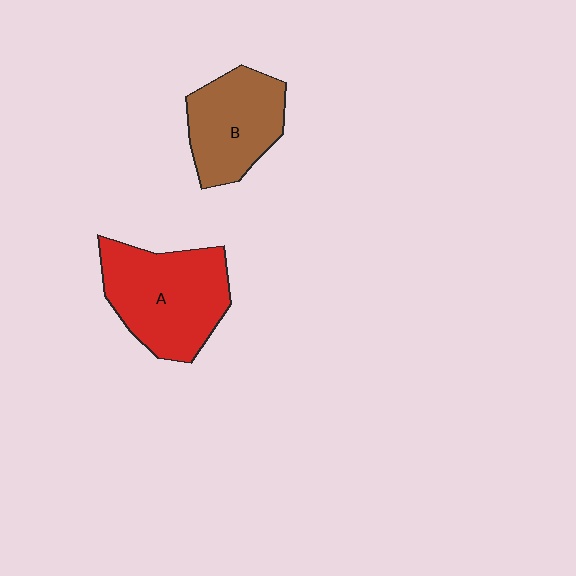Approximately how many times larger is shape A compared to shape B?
Approximately 1.3 times.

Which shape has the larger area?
Shape A (red).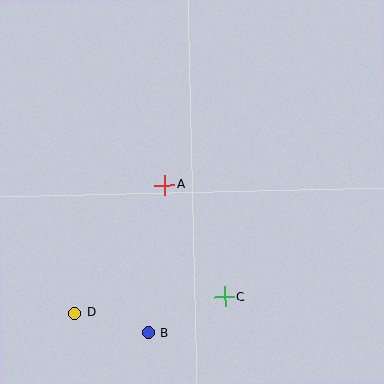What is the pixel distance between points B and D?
The distance between B and D is 77 pixels.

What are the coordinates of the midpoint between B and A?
The midpoint between B and A is at (157, 259).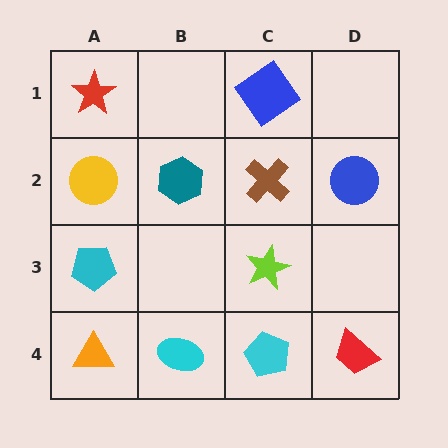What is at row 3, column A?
A cyan pentagon.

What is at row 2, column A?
A yellow circle.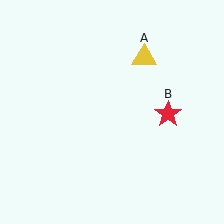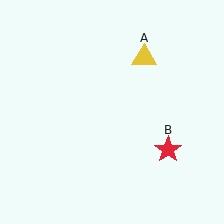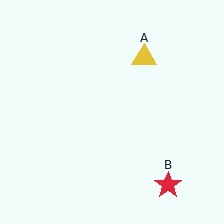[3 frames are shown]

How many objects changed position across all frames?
1 object changed position: red star (object B).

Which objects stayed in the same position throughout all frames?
Yellow triangle (object A) remained stationary.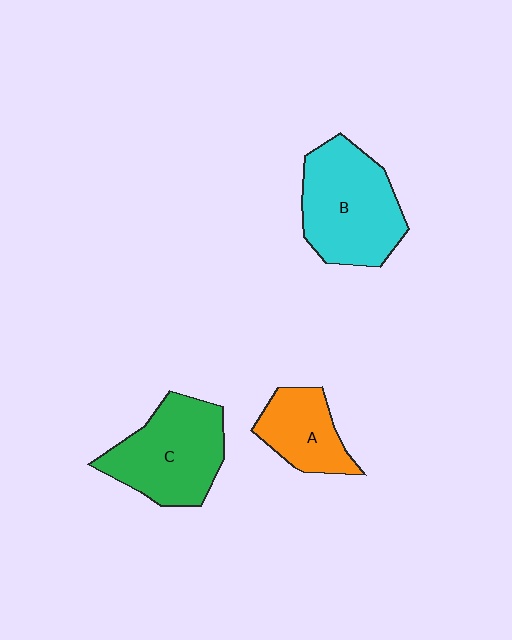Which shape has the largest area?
Shape B (cyan).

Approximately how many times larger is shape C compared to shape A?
Approximately 1.6 times.